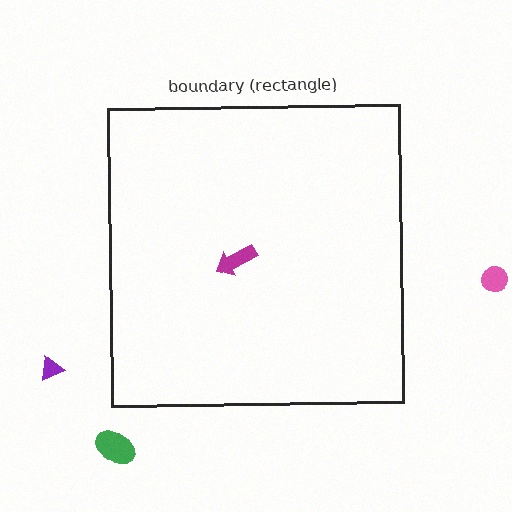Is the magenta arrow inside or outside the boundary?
Inside.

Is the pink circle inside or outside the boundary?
Outside.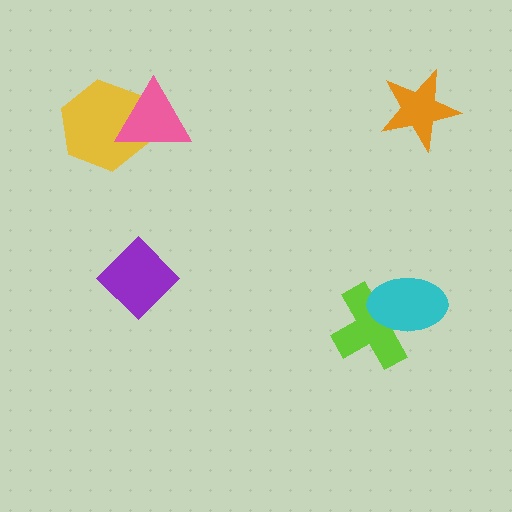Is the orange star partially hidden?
No, no other shape covers it.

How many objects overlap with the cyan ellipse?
1 object overlaps with the cyan ellipse.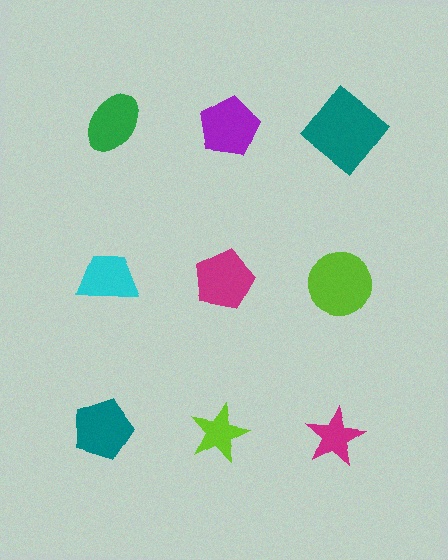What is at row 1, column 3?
A teal diamond.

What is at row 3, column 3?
A magenta star.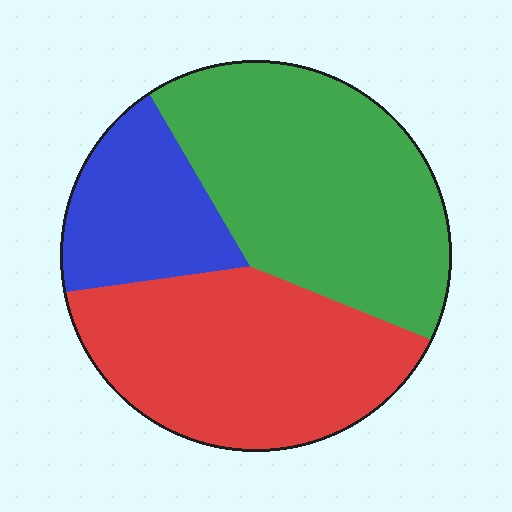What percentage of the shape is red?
Red takes up between a quarter and a half of the shape.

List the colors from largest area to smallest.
From largest to smallest: green, red, blue.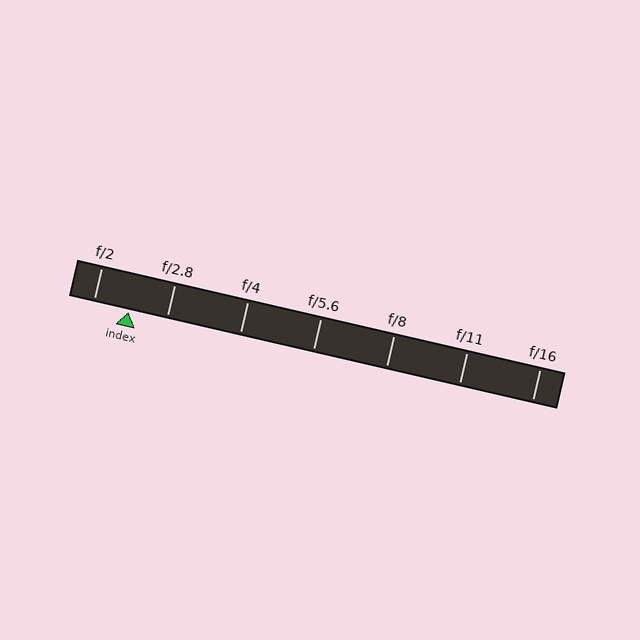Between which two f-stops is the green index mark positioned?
The index mark is between f/2 and f/2.8.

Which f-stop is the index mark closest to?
The index mark is closest to f/2.